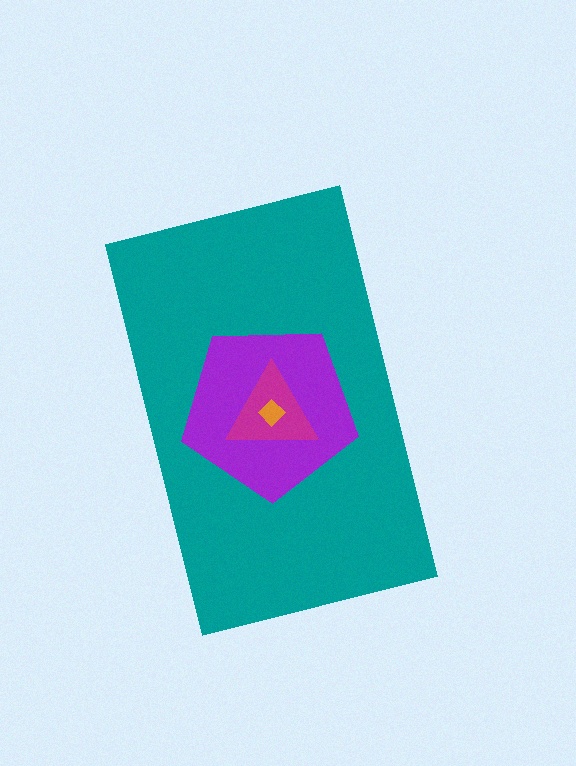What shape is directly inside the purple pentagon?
The magenta triangle.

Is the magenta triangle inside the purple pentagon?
Yes.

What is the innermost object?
The orange diamond.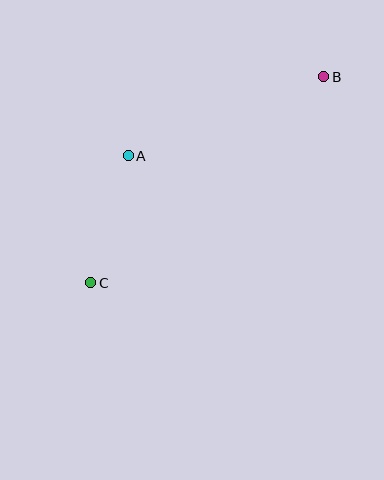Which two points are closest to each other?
Points A and C are closest to each other.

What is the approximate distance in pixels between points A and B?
The distance between A and B is approximately 211 pixels.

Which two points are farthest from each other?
Points B and C are farthest from each other.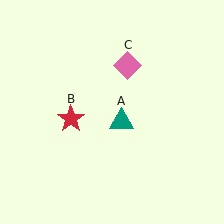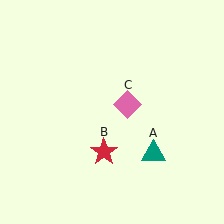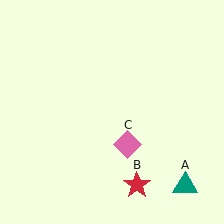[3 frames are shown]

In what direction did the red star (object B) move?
The red star (object B) moved down and to the right.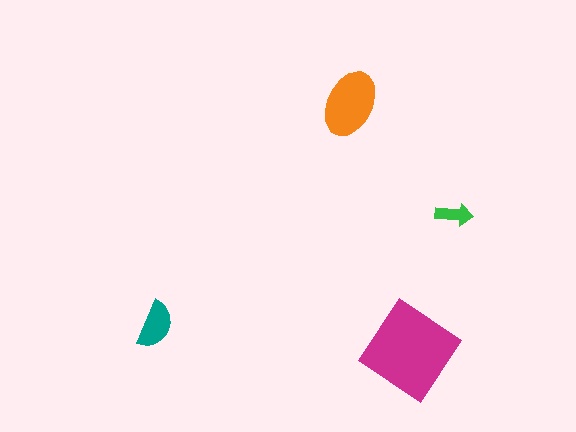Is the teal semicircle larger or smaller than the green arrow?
Larger.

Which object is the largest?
The magenta diamond.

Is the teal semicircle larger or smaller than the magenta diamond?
Smaller.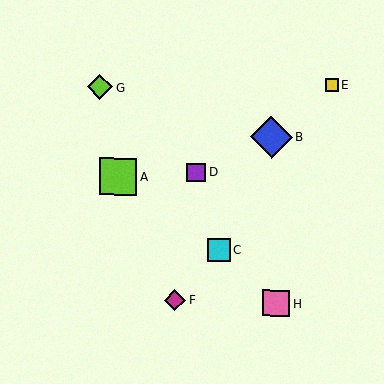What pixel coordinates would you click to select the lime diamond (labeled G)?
Click at (100, 87) to select the lime diamond G.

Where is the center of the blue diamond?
The center of the blue diamond is at (272, 137).